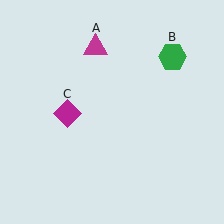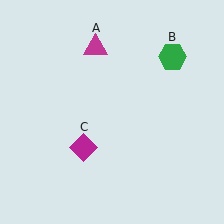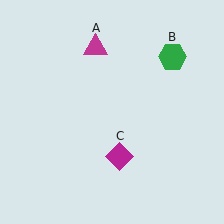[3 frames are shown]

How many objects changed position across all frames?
1 object changed position: magenta diamond (object C).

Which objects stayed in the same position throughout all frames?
Magenta triangle (object A) and green hexagon (object B) remained stationary.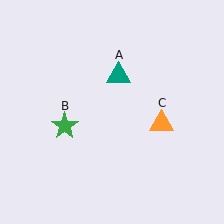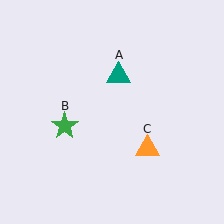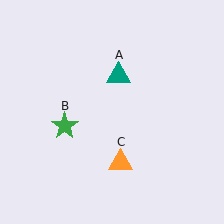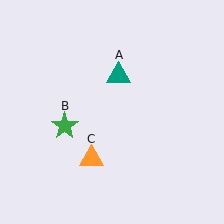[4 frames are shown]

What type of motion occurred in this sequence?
The orange triangle (object C) rotated clockwise around the center of the scene.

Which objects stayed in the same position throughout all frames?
Teal triangle (object A) and green star (object B) remained stationary.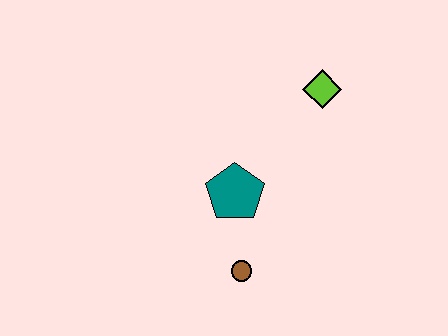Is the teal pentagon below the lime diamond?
Yes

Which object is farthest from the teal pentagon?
The lime diamond is farthest from the teal pentagon.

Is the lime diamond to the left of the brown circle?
No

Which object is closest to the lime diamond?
The teal pentagon is closest to the lime diamond.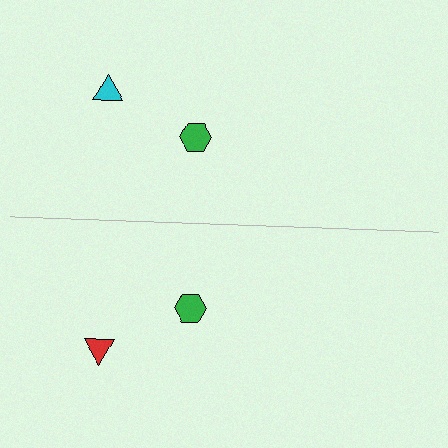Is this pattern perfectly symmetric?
No, the pattern is not perfectly symmetric. The red triangle on the bottom side breaks the symmetry — its mirror counterpart is cyan.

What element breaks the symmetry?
The red triangle on the bottom side breaks the symmetry — its mirror counterpart is cyan.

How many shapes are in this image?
There are 4 shapes in this image.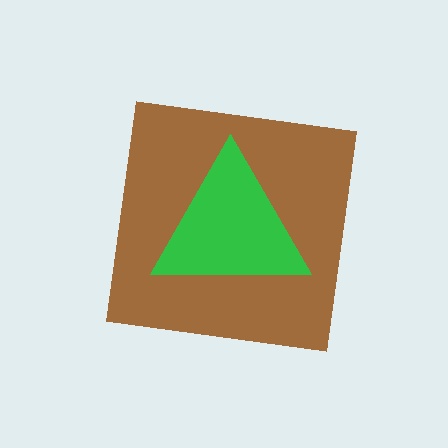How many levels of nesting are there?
2.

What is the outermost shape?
The brown square.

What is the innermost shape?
The green triangle.